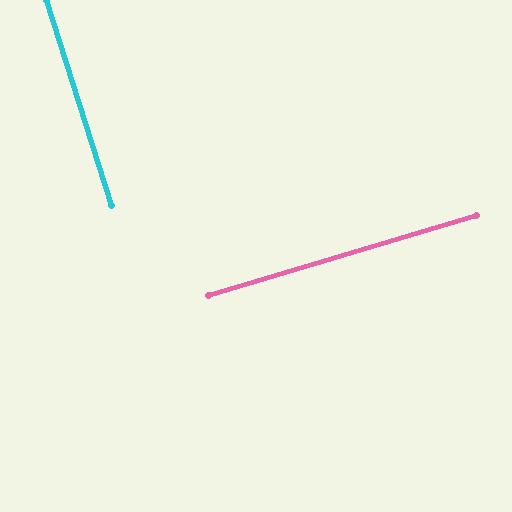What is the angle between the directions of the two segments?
Approximately 89 degrees.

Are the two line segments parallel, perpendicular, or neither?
Perpendicular — they meet at approximately 89°.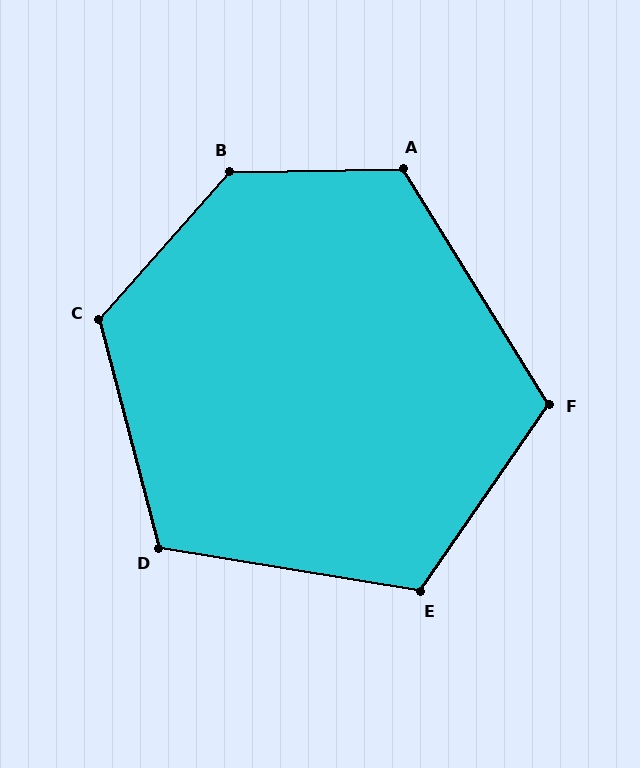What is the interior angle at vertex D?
Approximately 114 degrees (obtuse).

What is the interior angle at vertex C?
Approximately 124 degrees (obtuse).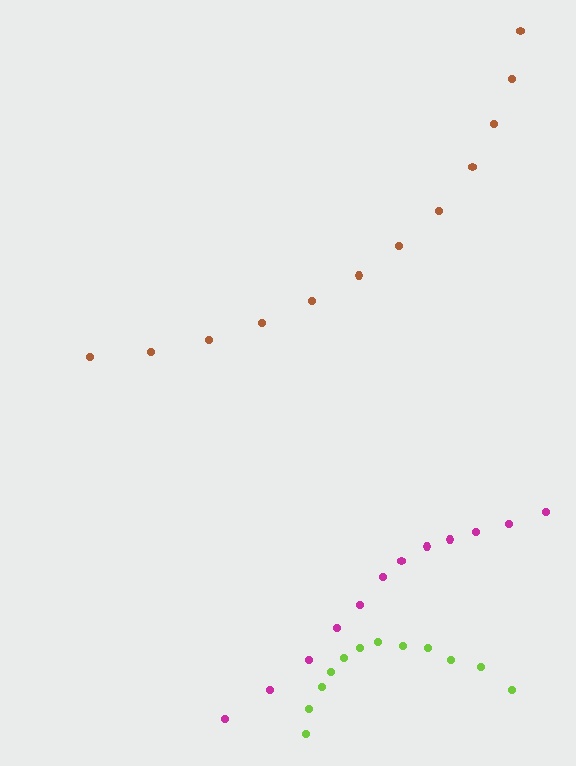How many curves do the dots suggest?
There are 3 distinct paths.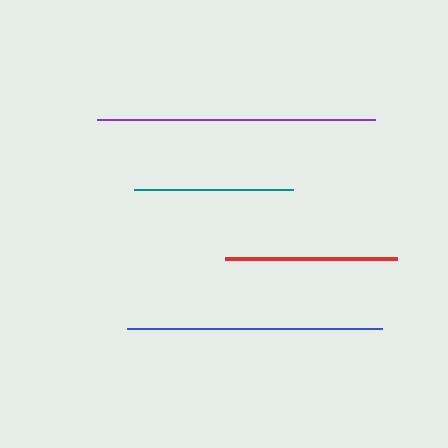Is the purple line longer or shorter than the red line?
The purple line is longer than the red line.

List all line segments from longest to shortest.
From longest to shortest: purple, blue, red, teal.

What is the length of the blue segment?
The blue segment is approximately 255 pixels long.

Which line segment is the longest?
The purple line is the longest at approximately 279 pixels.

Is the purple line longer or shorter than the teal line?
The purple line is longer than the teal line.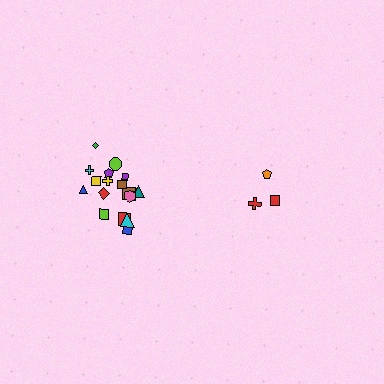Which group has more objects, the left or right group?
The left group.